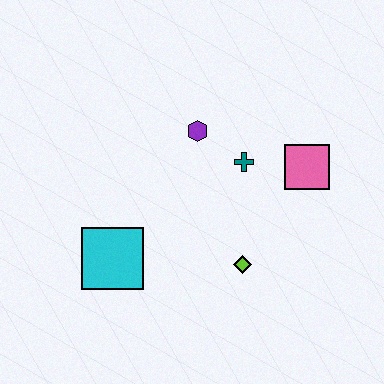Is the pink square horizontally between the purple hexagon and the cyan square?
No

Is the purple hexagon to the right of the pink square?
No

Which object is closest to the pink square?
The teal cross is closest to the pink square.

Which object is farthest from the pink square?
The cyan square is farthest from the pink square.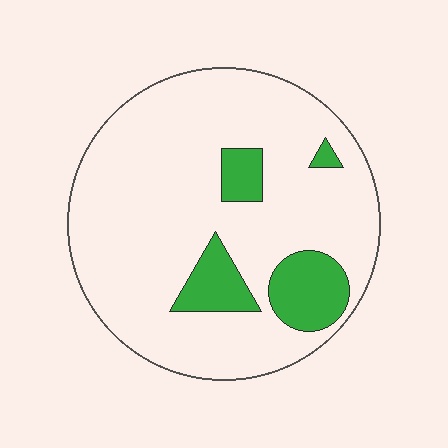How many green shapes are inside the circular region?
4.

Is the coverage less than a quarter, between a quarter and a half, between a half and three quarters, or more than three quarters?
Less than a quarter.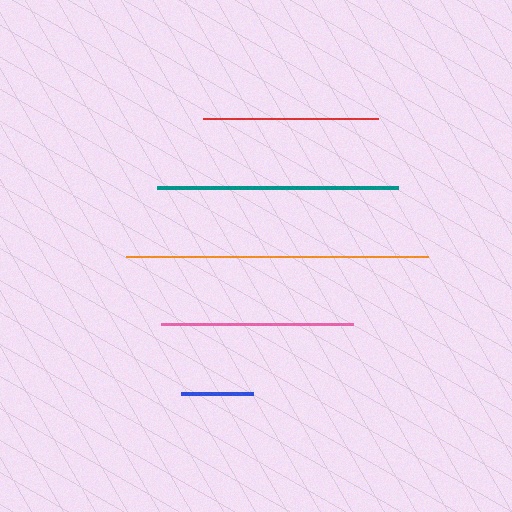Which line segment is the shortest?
The blue line is the shortest at approximately 72 pixels.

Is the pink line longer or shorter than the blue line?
The pink line is longer than the blue line.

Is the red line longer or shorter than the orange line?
The orange line is longer than the red line.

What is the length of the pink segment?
The pink segment is approximately 192 pixels long.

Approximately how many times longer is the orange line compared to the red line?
The orange line is approximately 1.7 times the length of the red line.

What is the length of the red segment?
The red segment is approximately 174 pixels long.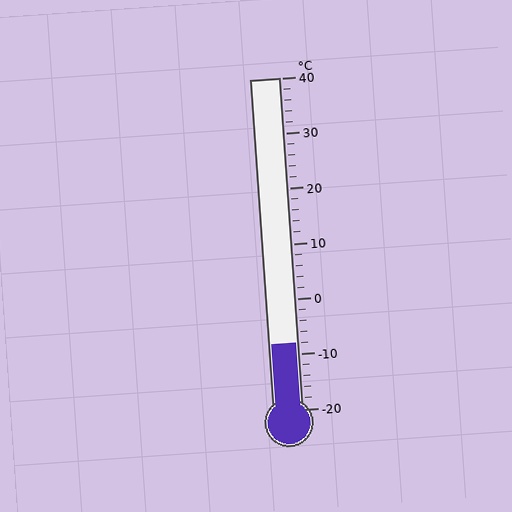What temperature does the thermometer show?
The thermometer shows approximately -8°C.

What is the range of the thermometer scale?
The thermometer scale ranges from -20°C to 40°C.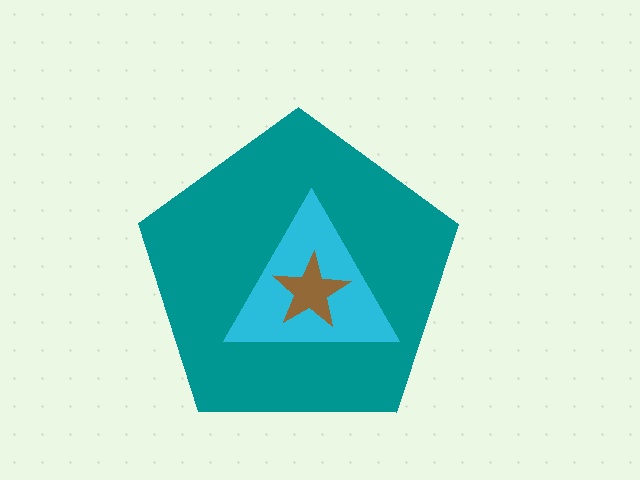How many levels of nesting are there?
3.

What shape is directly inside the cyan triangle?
The brown star.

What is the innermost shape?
The brown star.